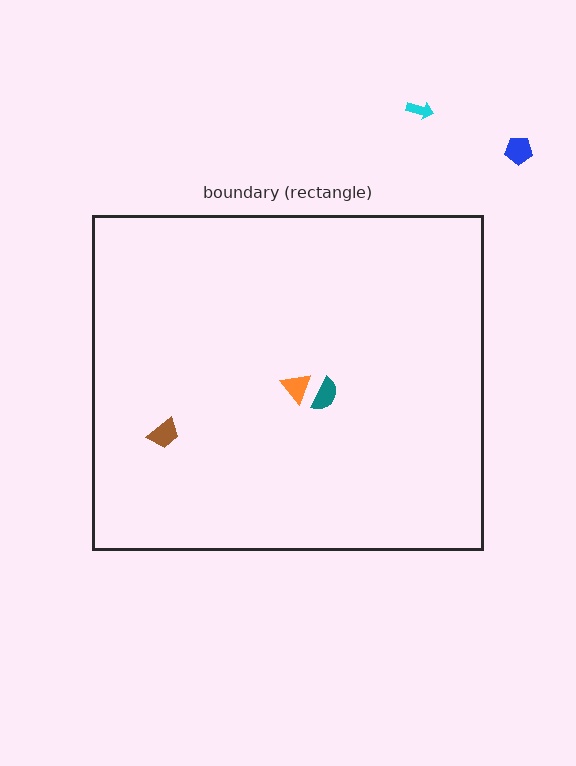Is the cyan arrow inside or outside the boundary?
Outside.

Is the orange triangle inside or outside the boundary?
Inside.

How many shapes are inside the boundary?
3 inside, 2 outside.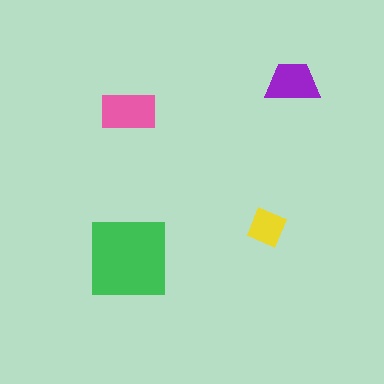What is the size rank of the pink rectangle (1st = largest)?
2nd.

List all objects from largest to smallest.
The green square, the pink rectangle, the purple trapezoid, the yellow diamond.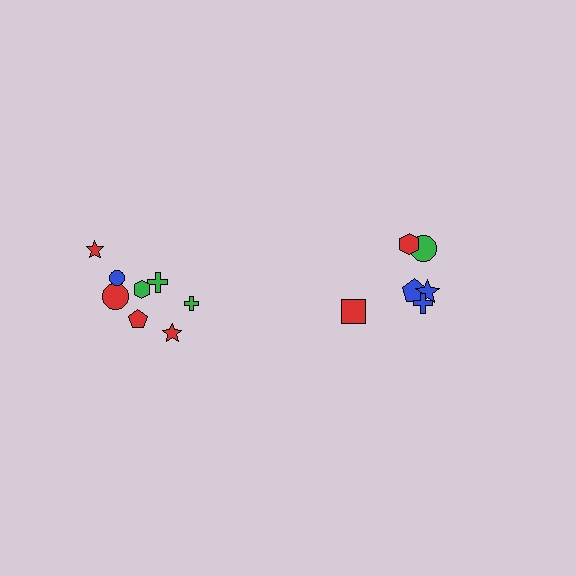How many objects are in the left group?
There are 8 objects.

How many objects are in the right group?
There are 6 objects.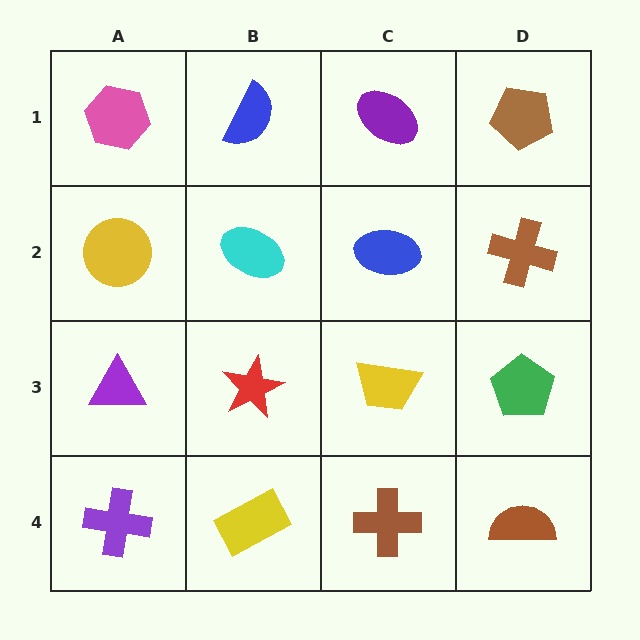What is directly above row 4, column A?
A purple triangle.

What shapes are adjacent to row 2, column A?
A pink hexagon (row 1, column A), a purple triangle (row 3, column A), a cyan ellipse (row 2, column B).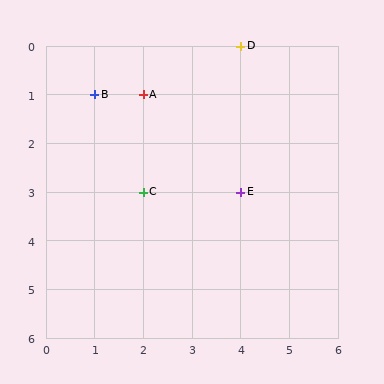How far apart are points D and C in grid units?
Points D and C are 2 columns and 3 rows apart (about 3.6 grid units diagonally).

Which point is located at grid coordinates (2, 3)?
Point C is at (2, 3).